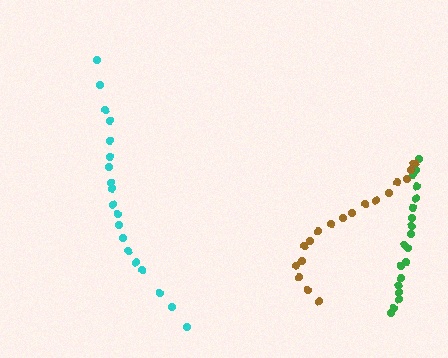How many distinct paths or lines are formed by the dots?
There are 3 distinct paths.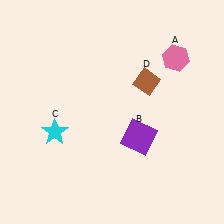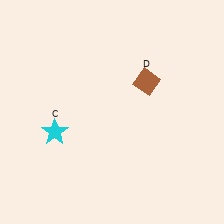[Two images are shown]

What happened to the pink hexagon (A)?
The pink hexagon (A) was removed in Image 2. It was in the top-right area of Image 1.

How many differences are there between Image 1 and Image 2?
There are 2 differences between the two images.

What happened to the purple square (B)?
The purple square (B) was removed in Image 2. It was in the bottom-right area of Image 1.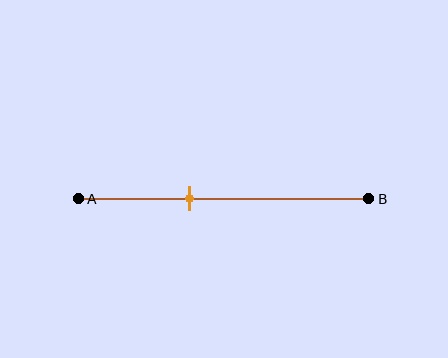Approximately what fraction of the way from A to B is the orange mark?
The orange mark is approximately 40% of the way from A to B.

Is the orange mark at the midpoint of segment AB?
No, the mark is at about 40% from A, not at the 50% midpoint.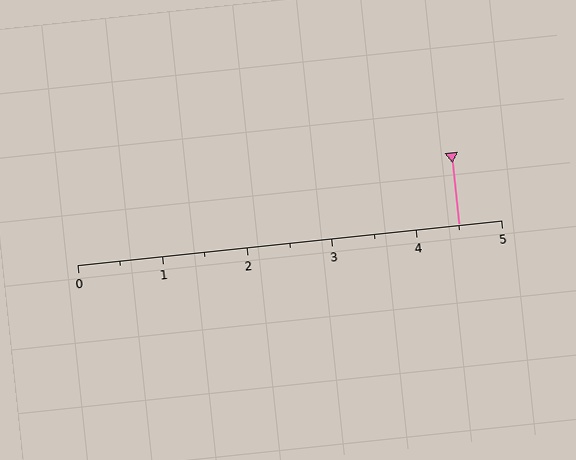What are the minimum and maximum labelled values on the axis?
The axis runs from 0 to 5.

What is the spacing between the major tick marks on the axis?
The major ticks are spaced 1 apart.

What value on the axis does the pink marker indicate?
The marker indicates approximately 4.5.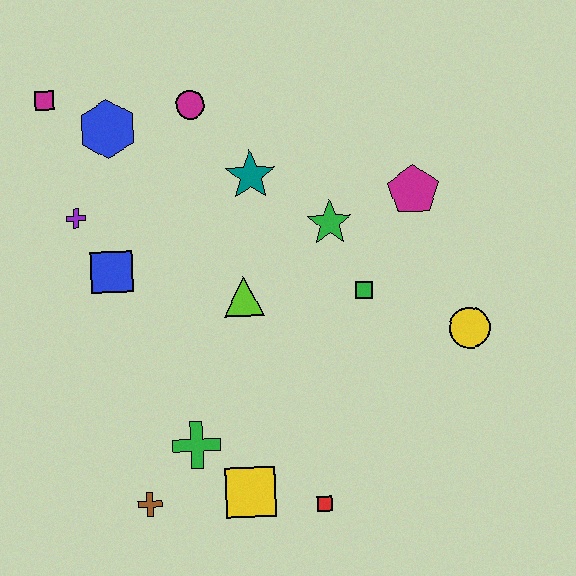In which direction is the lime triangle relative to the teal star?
The lime triangle is below the teal star.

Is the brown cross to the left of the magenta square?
No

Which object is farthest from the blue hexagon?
The red square is farthest from the blue hexagon.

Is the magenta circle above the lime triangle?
Yes